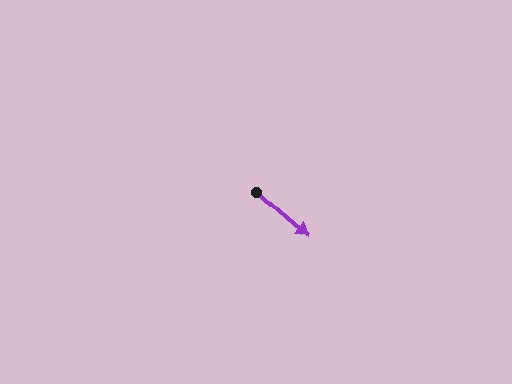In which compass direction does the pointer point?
Southeast.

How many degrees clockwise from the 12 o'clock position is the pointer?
Approximately 131 degrees.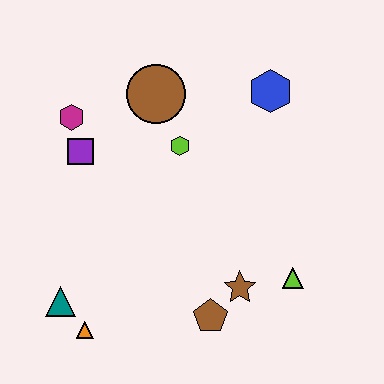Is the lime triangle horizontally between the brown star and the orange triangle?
No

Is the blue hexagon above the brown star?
Yes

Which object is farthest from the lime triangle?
The magenta hexagon is farthest from the lime triangle.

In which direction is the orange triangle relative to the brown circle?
The orange triangle is below the brown circle.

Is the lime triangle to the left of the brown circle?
No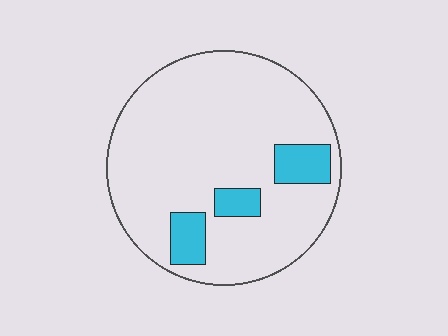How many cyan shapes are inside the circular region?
3.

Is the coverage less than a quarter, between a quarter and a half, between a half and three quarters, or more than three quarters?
Less than a quarter.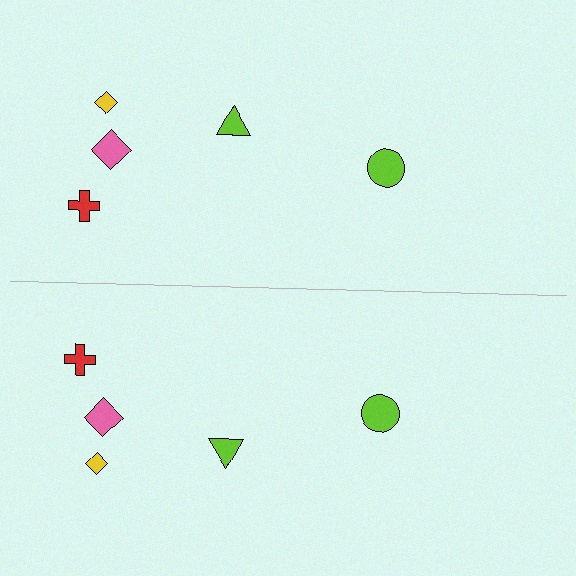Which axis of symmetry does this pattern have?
The pattern has a horizontal axis of symmetry running through the center of the image.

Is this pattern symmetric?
Yes, this pattern has bilateral (reflection) symmetry.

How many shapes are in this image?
There are 10 shapes in this image.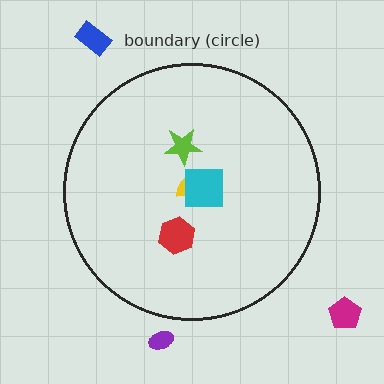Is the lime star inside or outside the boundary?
Inside.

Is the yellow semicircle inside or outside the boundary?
Inside.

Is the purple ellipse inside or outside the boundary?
Outside.